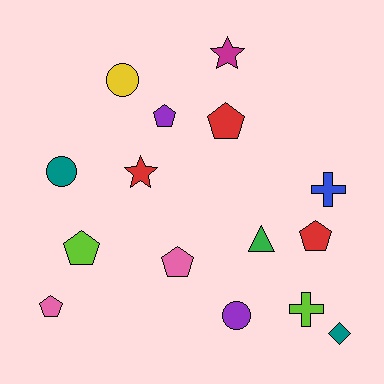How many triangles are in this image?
There is 1 triangle.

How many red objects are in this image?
There are 3 red objects.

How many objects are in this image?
There are 15 objects.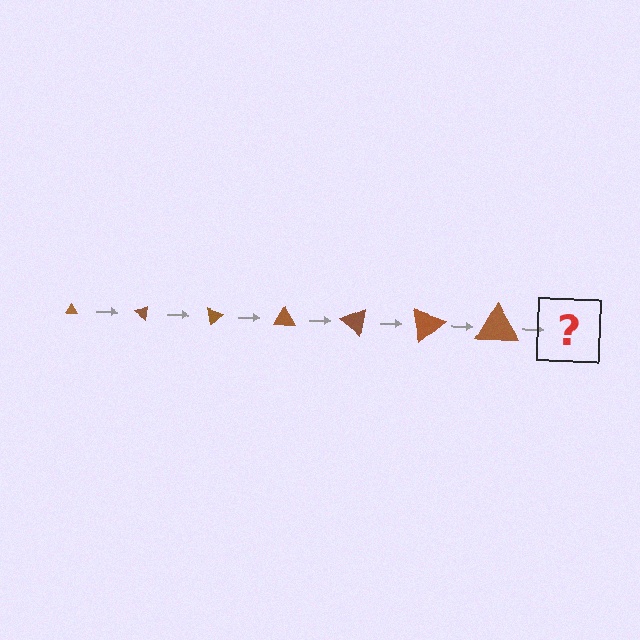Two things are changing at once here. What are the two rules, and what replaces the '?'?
The two rules are that the triangle grows larger each step and it rotates 40 degrees each step. The '?' should be a triangle, larger than the previous one and rotated 280 degrees from the start.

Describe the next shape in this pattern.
It should be a triangle, larger than the previous one and rotated 280 degrees from the start.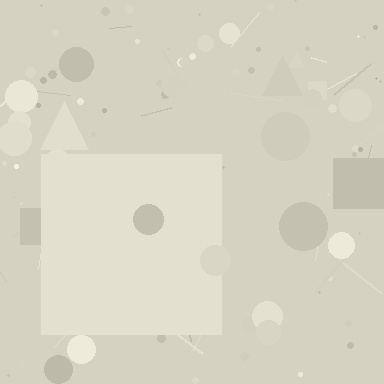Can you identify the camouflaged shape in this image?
The camouflaged shape is a square.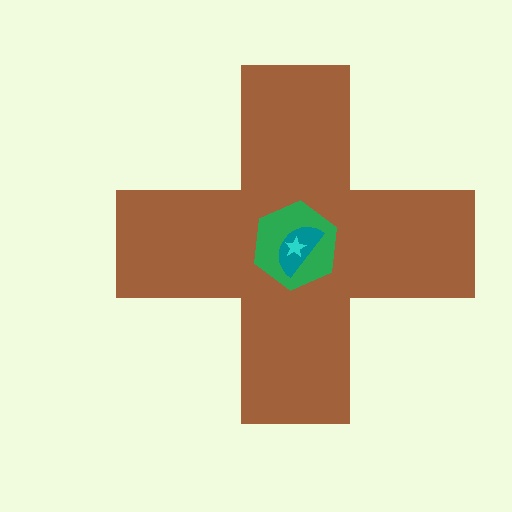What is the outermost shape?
The brown cross.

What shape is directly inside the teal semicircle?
The cyan star.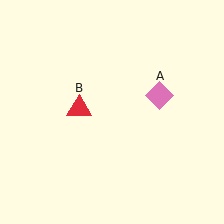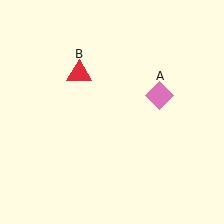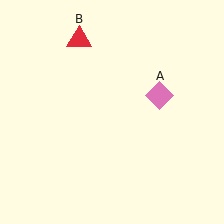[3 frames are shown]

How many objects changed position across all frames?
1 object changed position: red triangle (object B).